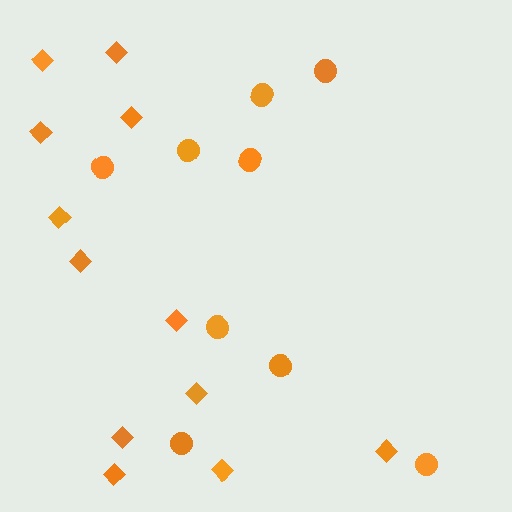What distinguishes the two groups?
There are 2 groups: one group of circles (9) and one group of diamonds (12).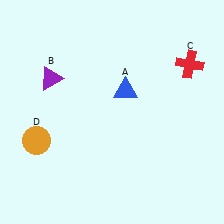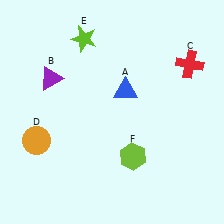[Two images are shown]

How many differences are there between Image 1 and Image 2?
There are 2 differences between the two images.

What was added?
A lime star (E), a lime hexagon (F) were added in Image 2.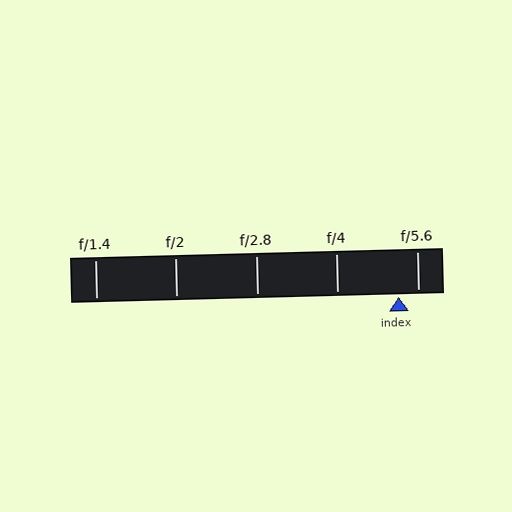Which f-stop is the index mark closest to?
The index mark is closest to f/5.6.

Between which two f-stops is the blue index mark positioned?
The index mark is between f/4 and f/5.6.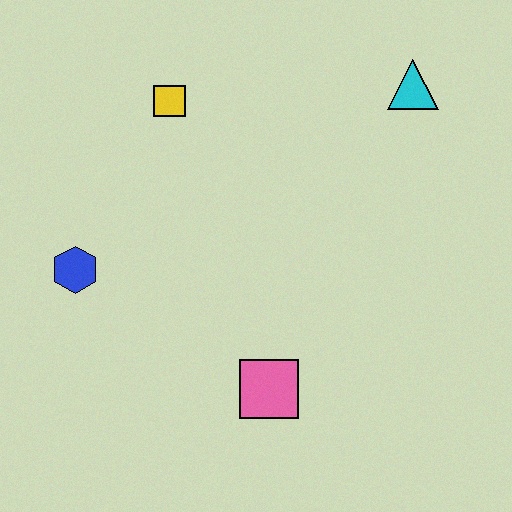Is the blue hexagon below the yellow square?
Yes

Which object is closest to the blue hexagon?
The yellow square is closest to the blue hexagon.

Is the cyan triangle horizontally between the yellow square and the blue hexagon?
No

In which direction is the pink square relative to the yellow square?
The pink square is below the yellow square.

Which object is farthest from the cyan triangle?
The blue hexagon is farthest from the cyan triangle.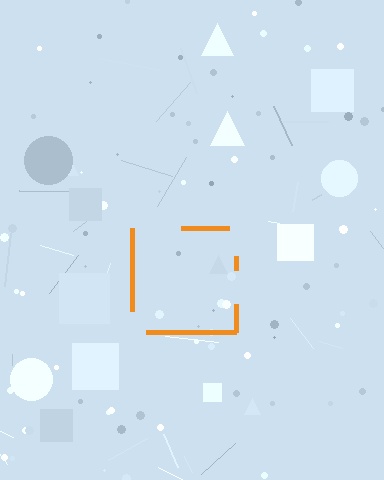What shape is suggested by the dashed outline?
The dashed outline suggests a square.